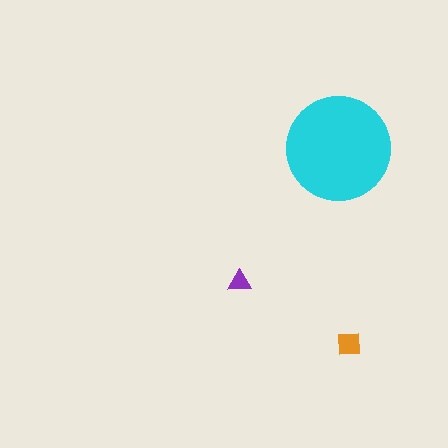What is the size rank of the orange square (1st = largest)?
2nd.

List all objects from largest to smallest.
The cyan circle, the orange square, the purple triangle.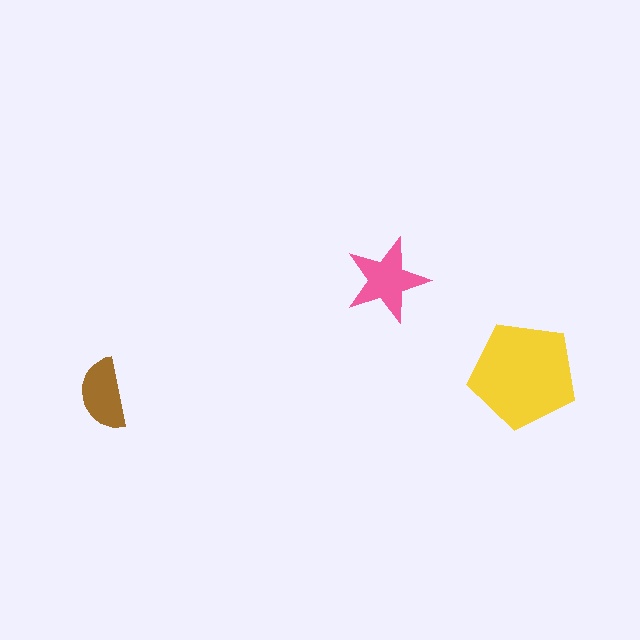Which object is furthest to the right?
The yellow pentagon is rightmost.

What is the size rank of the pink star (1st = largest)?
2nd.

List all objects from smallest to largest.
The brown semicircle, the pink star, the yellow pentagon.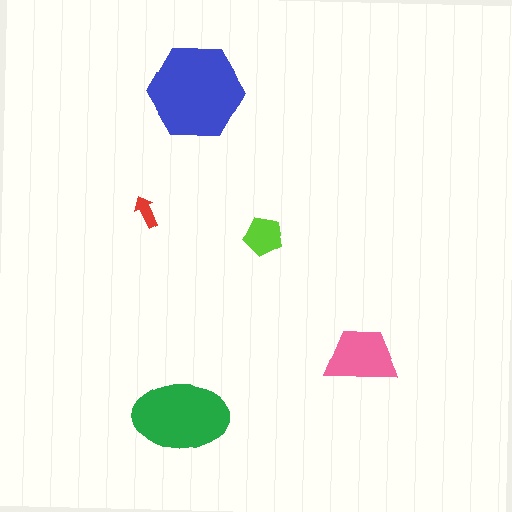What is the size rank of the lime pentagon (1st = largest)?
4th.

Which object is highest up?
The blue hexagon is topmost.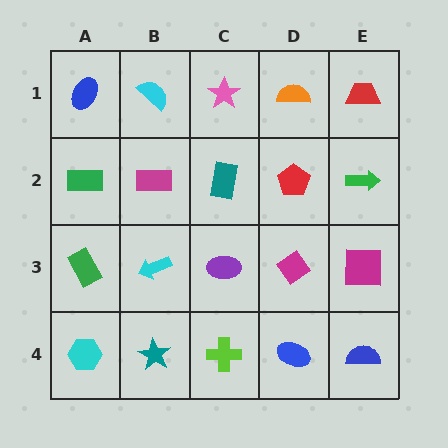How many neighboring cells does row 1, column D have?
3.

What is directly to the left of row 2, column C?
A magenta rectangle.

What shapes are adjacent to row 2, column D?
An orange semicircle (row 1, column D), a magenta diamond (row 3, column D), a teal rectangle (row 2, column C), a green arrow (row 2, column E).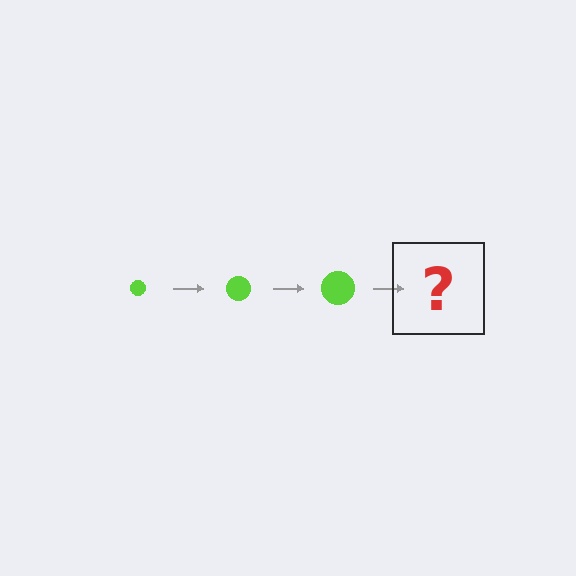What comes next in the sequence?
The next element should be a lime circle, larger than the previous one.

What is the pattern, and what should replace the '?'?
The pattern is that the circle gets progressively larger each step. The '?' should be a lime circle, larger than the previous one.